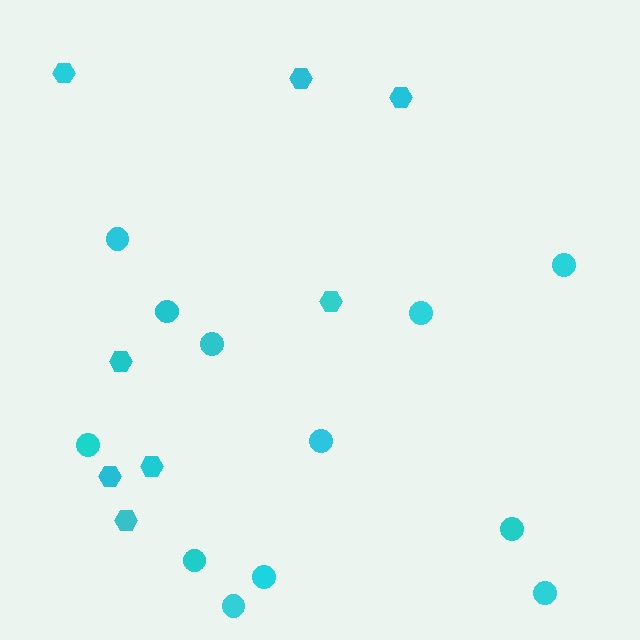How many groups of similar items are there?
There are 2 groups: one group of circles (12) and one group of hexagons (8).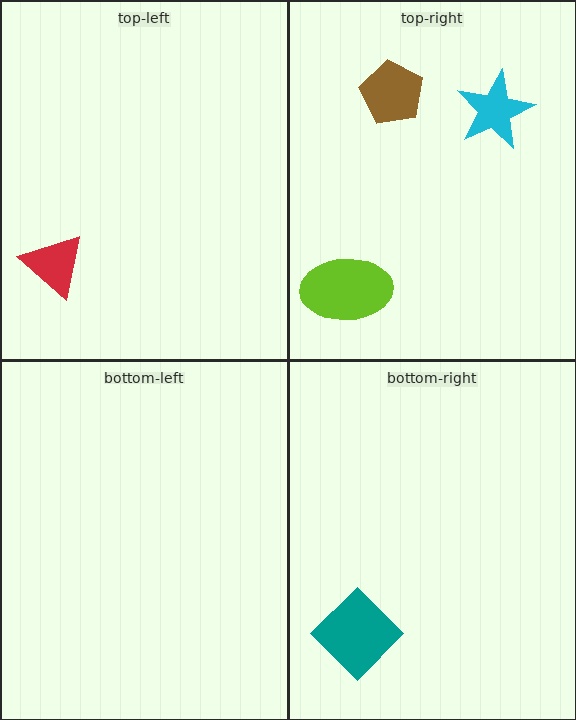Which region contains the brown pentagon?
The top-right region.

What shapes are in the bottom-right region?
The teal diamond.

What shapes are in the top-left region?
The red triangle.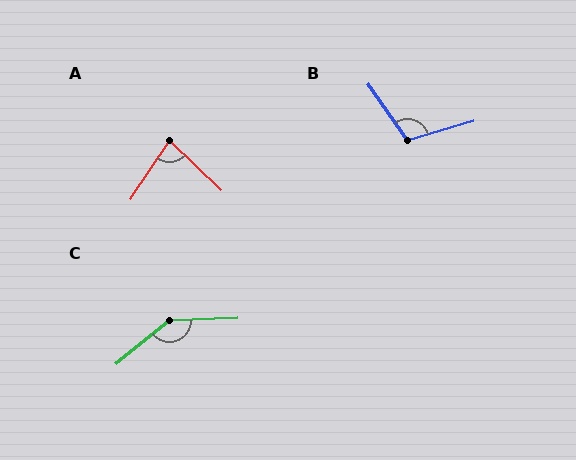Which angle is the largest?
C, at approximately 143 degrees.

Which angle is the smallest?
A, at approximately 80 degrees.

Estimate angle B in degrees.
Approximately 108 degrees.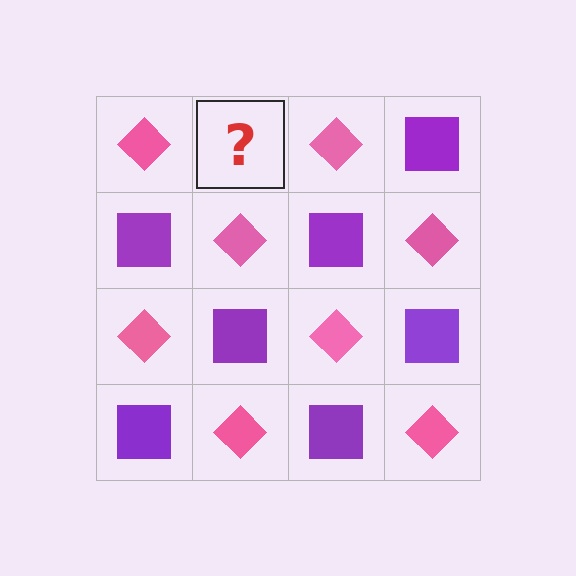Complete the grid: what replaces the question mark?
The question mark should be replaced with a purple square.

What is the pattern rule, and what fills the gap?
The rule is that it alternates pink diamond and purple square in a checkerboard pattern. The gap should be filled with a purple square.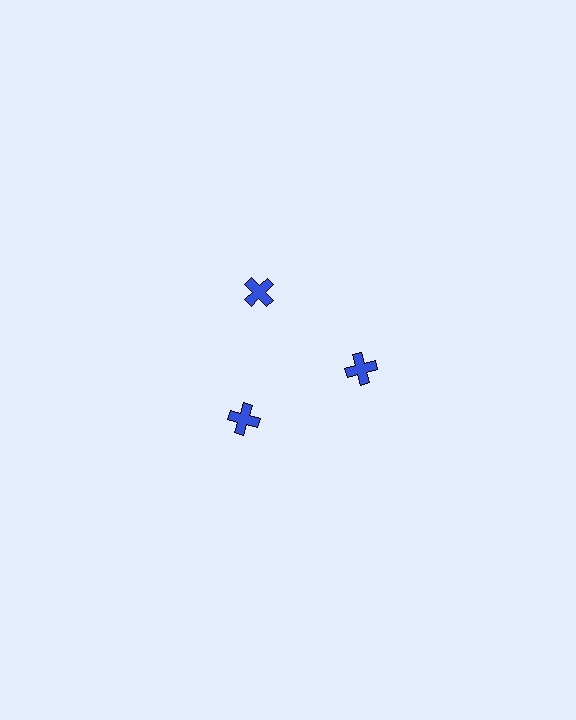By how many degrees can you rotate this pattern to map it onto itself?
The pattern maps onto itself every 120 degrees of rotation.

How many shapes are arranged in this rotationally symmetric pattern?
There are 3 shapes, arranged in 3 groups of 1.